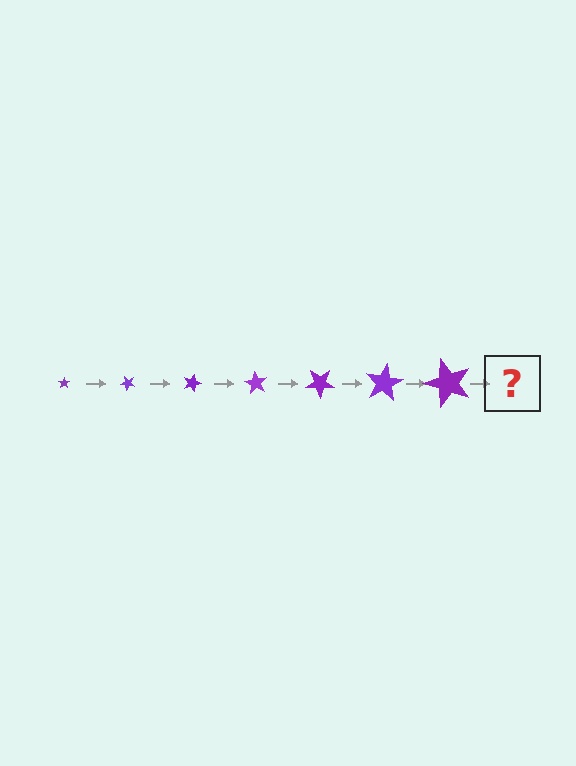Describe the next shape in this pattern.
It should be a star, larger than the previous one and rotated 315 degrees from the start.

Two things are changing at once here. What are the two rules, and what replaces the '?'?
The two rules are that the star grows larger each step and it rotates 45 degrees each step. The '?' should be a star, larger than the previous one and rotated 315 degrees from the start.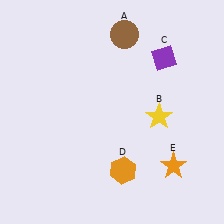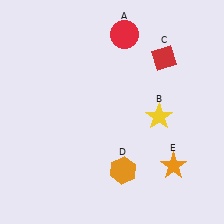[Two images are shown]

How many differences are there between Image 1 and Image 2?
There are 2 differences between the two images.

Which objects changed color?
A changed from brown to red. C changed from purple to red.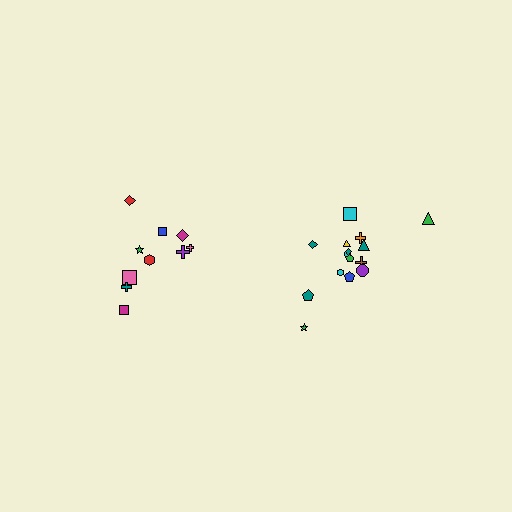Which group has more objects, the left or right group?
The right group.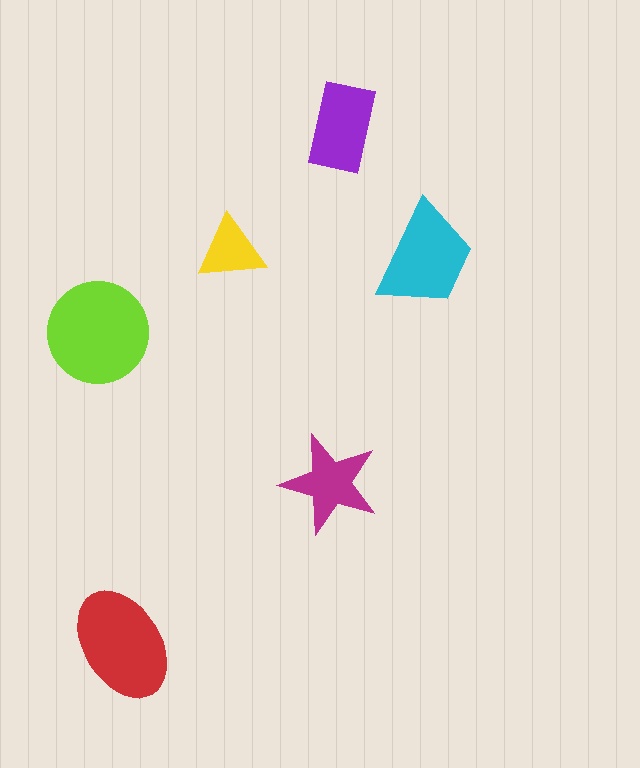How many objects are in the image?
There are 6 objects in the image.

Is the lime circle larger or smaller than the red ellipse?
Larger.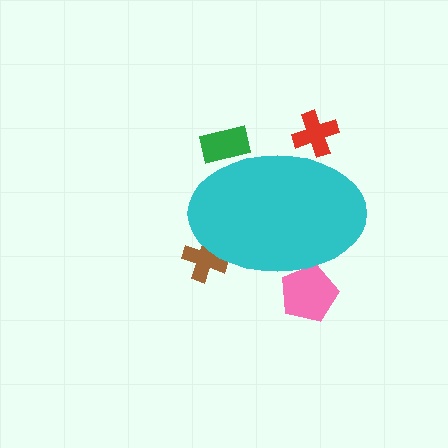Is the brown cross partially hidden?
Yes, the brown cross is partially hidden behind the cyan ellipse.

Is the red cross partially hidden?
Yes, the red cross is partially hidden behind the cyan ellipse.